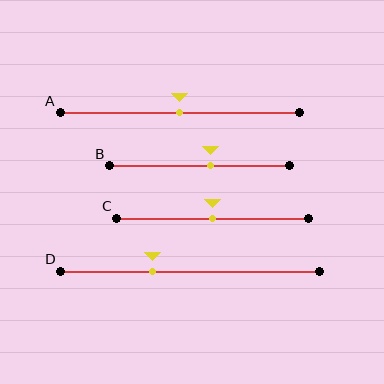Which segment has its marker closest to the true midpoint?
Segment A has its marker closest to the true midpoint.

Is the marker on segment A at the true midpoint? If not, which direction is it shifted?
Yes, the marker on segment A is at the true midpoint.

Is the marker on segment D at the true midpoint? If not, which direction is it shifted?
No, the marker on segment D is shifted to the left by about 14% of the segment length.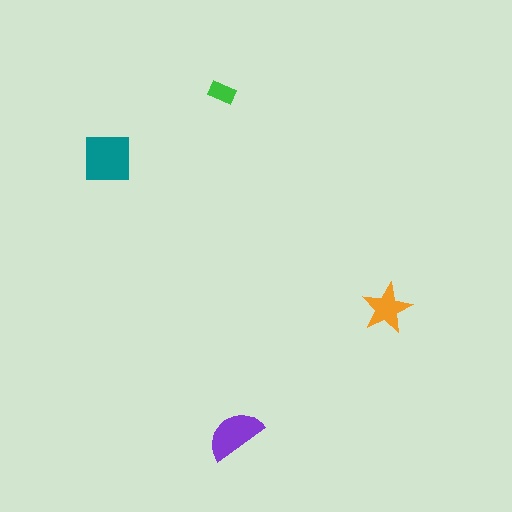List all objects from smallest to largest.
The green rectangle, the orange star, the purple semicircle, the teal square.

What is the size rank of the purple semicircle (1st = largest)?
2nd.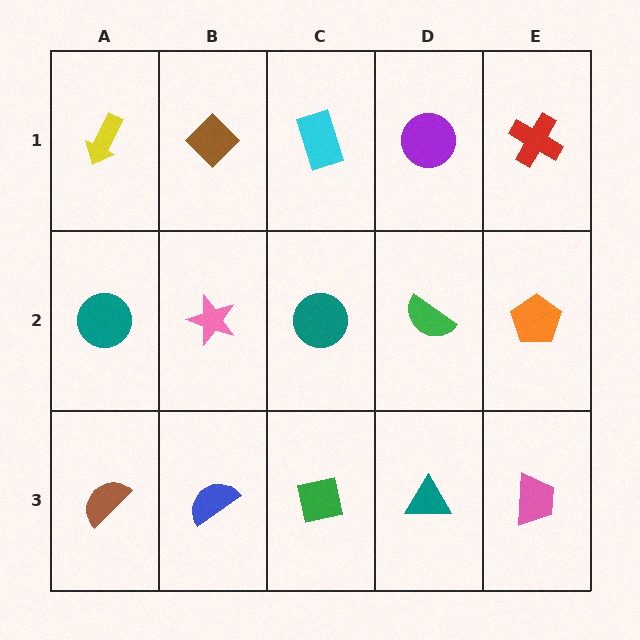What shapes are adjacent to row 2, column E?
A red cross (row 1, column E), a pink trapezoid (row 3, column E), a green semicircle (row 2, column D).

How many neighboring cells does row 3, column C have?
3.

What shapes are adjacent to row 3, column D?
A green semicircle (row 2, column D), a green square (row 3, column C), a pink trapezoid (row 3, column E).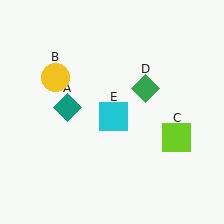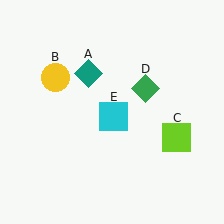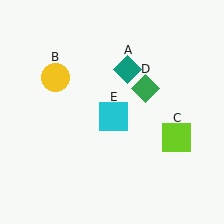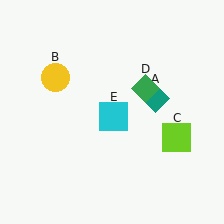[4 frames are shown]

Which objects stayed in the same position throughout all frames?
Yellow circle (object B) and lime square (object C) and green diamond (object D) and cyan square (object E) remained stationary.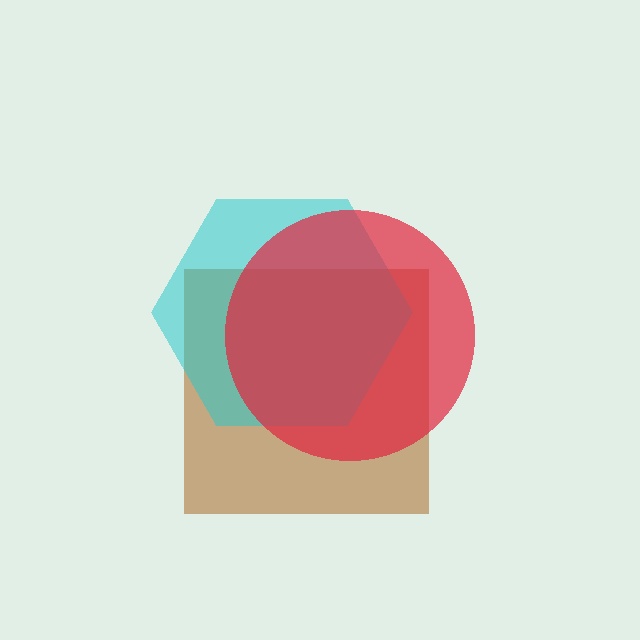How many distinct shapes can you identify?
There are 3 distinct shapes: a brown square, a cyan hexagon, a red circle.